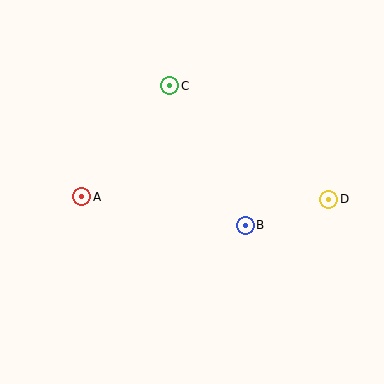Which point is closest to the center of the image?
Point B at (245, 225) is closest to the center.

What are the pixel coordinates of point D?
Point D is at (329, 200).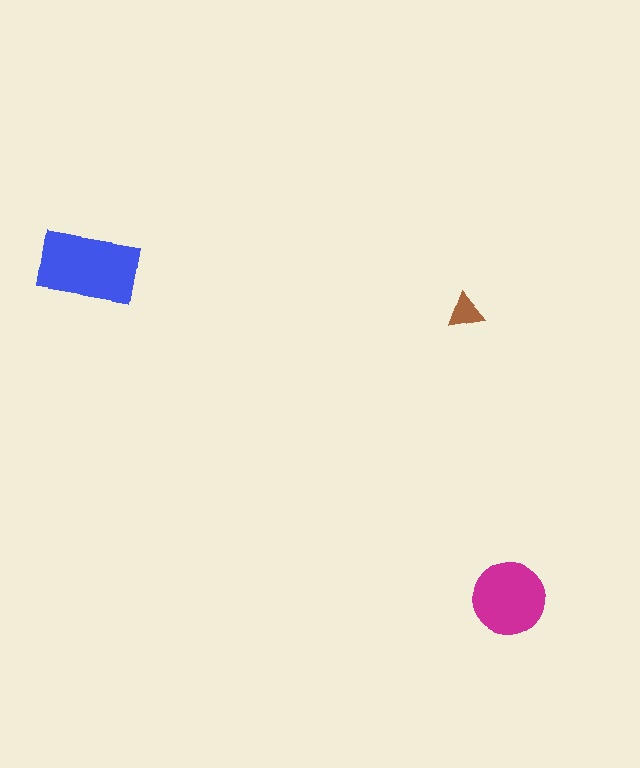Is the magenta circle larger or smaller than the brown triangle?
Larger.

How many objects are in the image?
There are 3 objects in the image.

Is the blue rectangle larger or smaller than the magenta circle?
Larger.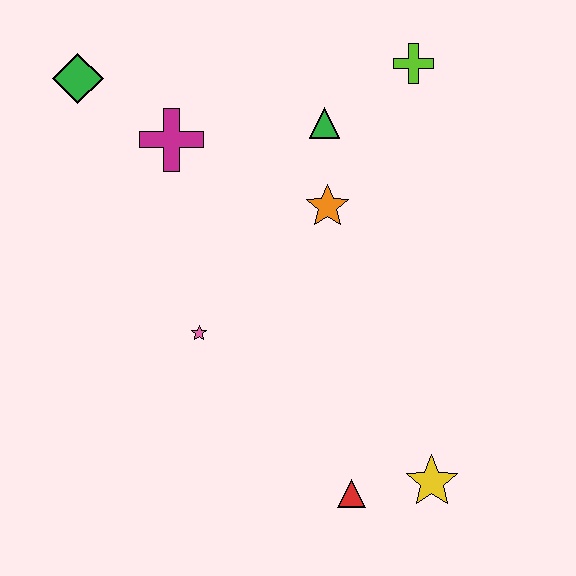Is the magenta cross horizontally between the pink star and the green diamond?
Yes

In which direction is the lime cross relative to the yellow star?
The lime cross is above the yellow star.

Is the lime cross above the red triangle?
Yes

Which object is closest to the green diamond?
The magenta cross is closest to the green diamond.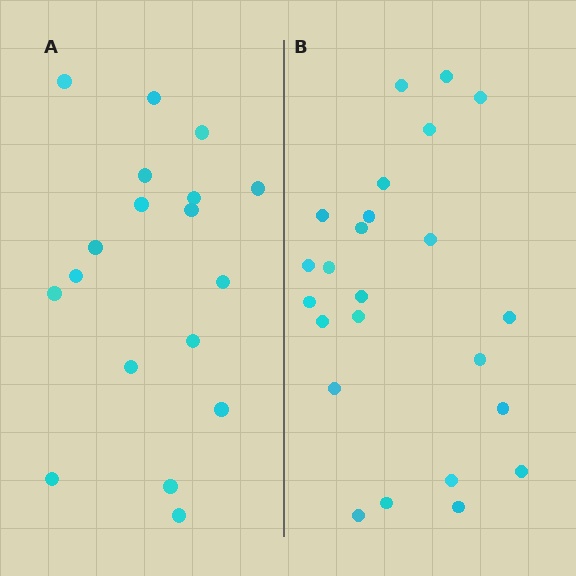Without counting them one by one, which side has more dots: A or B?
Region B (the right region) has more dots.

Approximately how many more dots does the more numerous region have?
Region B has about 6 more dots than region A.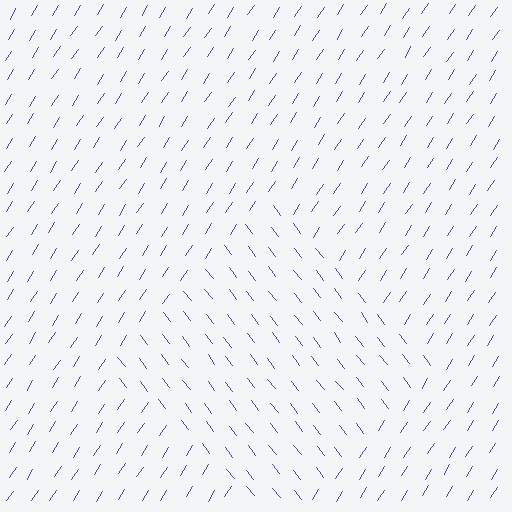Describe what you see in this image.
The image is filled with small blue line segments. A diamond region in the image has lines oriented differently from the surrounding lines, creating a visible texture boundary.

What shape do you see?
I see a diamond.